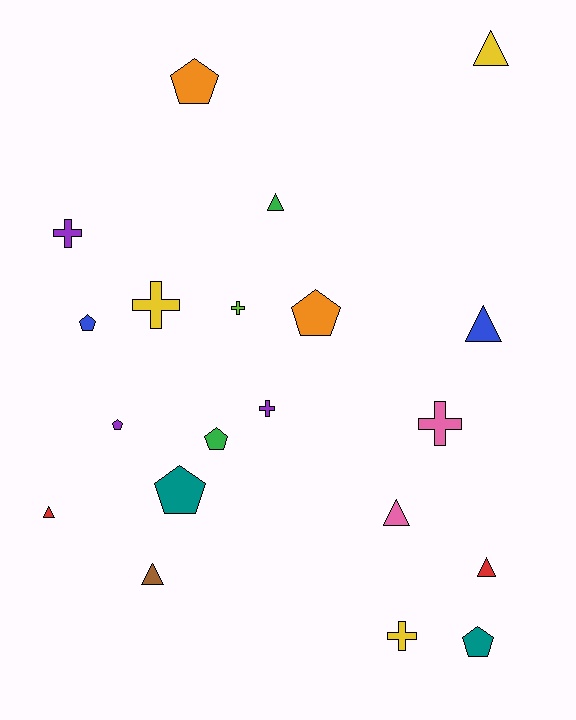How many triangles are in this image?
There are 7 triangles.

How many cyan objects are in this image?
There are no cyan objects.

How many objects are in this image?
There are 20 objects.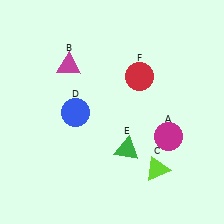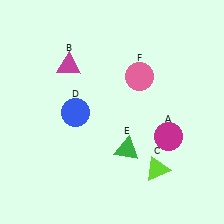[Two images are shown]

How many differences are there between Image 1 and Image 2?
There is 1 difference between the two images.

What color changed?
The circle (F) changed from red in Image 1 to pink in Image 2.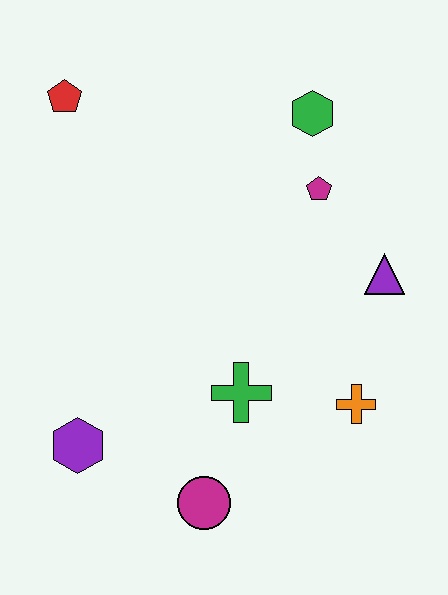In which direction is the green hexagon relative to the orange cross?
The green hexagon is above the orange cross.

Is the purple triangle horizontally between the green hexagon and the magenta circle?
No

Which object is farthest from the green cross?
The red pentagon is farthest from the green cross.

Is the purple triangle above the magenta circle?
Yes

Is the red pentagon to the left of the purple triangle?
Yes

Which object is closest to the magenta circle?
The green cross is closest to the magenta circle.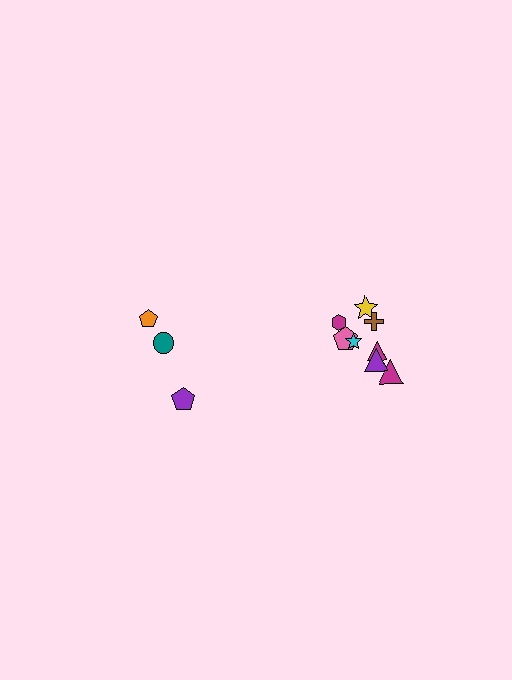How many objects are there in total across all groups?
There are 11 objects.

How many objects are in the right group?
There are 8 objects.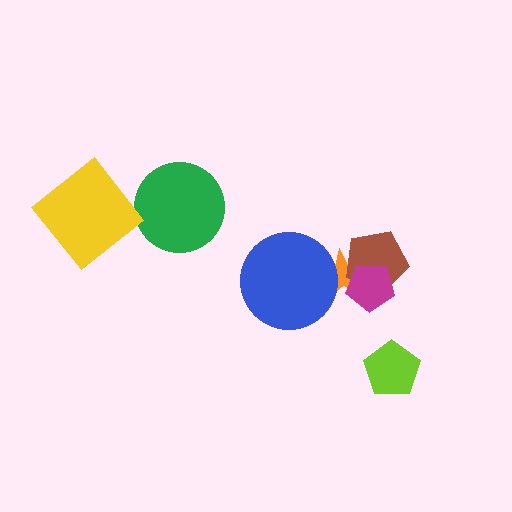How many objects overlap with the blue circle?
1 object overlaps with the blue circle.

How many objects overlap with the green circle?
0 objects overlap with the green circle.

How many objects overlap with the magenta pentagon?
2 objects overlap with the magenta pentagon.